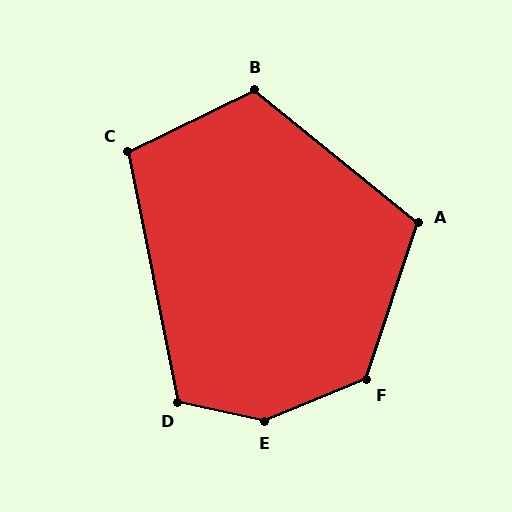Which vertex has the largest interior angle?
E, at approximately 145 degrees.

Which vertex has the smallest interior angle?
C, at approximately 104 degrees.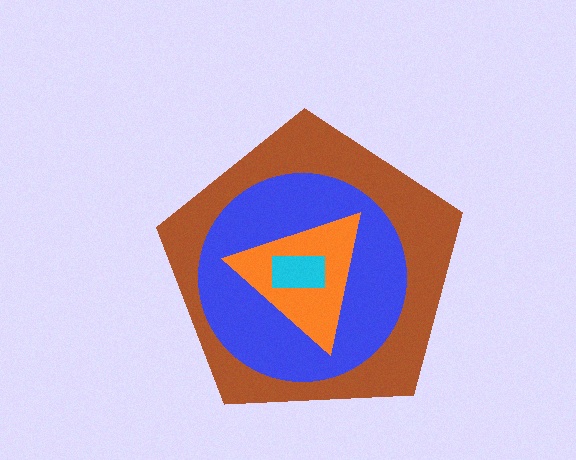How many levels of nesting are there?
4.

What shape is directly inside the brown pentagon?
The blue circle.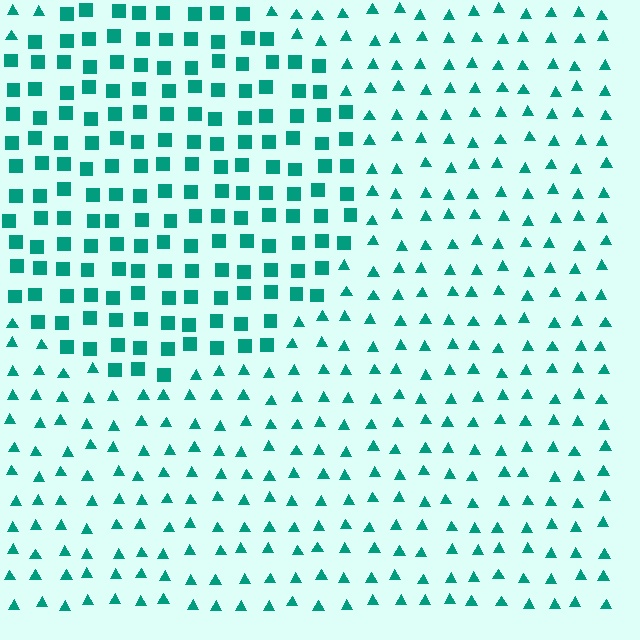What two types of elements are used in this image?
The image uses squares inside the circle region and triangles outside it.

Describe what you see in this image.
The image is filled with small teal elements arranged in a uniform grid. A circle-shaped region contains squares, while the surrounding area contains triangles. The boundary is defined purely by the change in element shape.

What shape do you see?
I see a circle.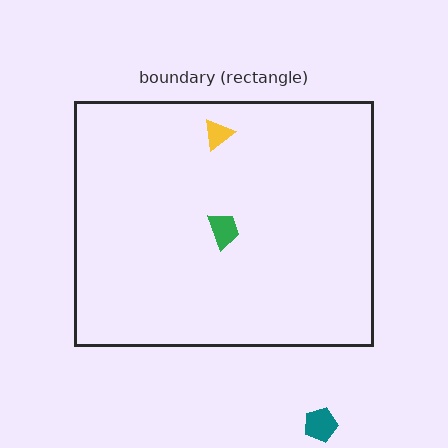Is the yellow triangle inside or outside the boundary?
Inside.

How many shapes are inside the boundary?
2 inside, 1 outside.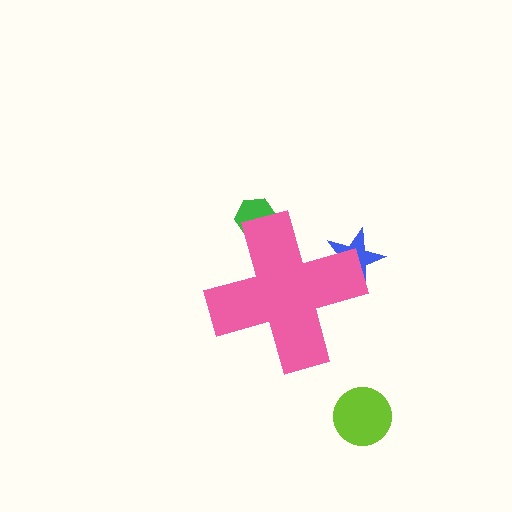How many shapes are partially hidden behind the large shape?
2 shapes are partially hidden.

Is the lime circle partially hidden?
No, the lime circle is fully visible.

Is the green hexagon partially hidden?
Yes, the green hexagon is partially hidden behind the pink cross.